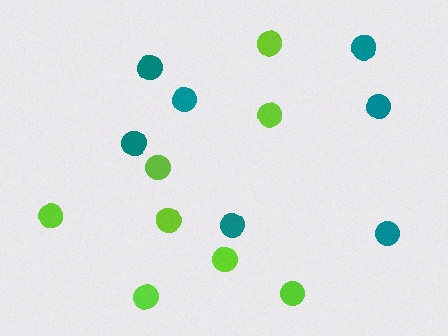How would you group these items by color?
There are 2 groups: one group of teal circles (7) and one group of lime circles (8).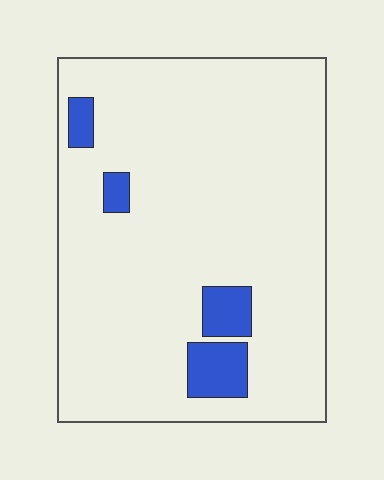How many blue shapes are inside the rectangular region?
4.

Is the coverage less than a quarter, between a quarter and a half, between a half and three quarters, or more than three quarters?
Less than a quarter.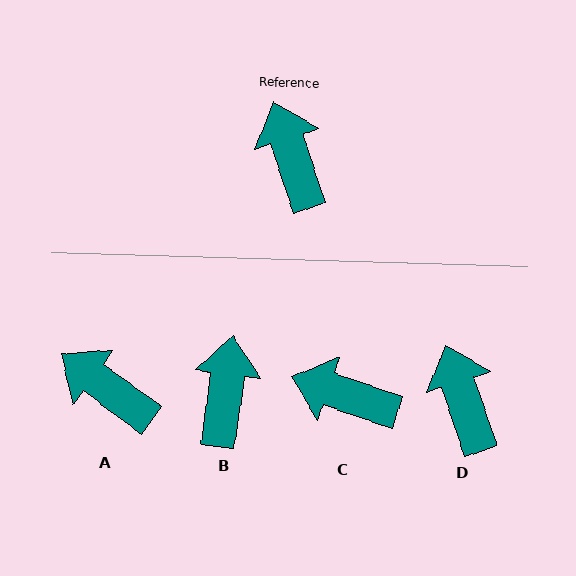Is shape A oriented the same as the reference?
No, it is off by about 35 degrees.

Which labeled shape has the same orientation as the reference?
D.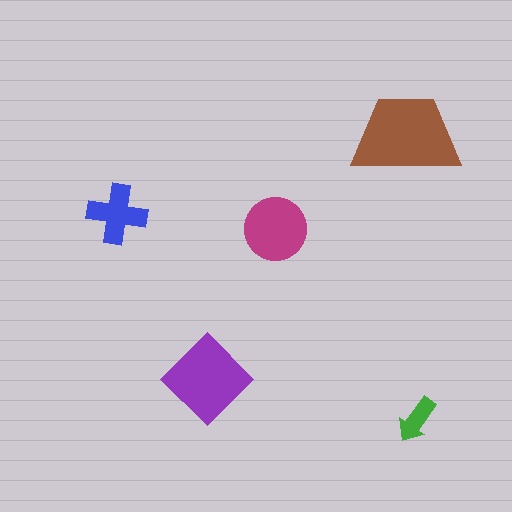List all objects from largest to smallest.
The brown trapezoid, the purple diamond, the magenta circle, the blue cross, the green arrow.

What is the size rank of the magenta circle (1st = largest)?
3rd.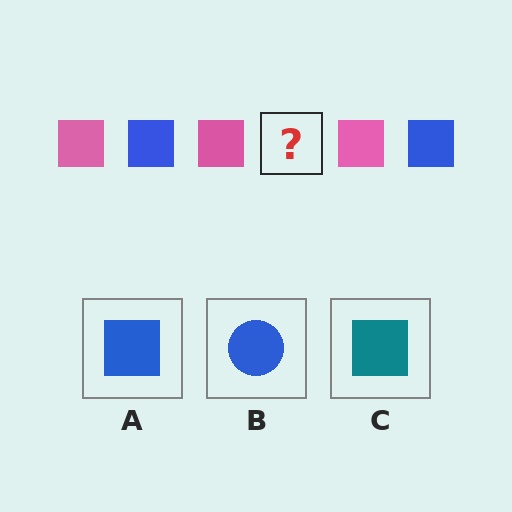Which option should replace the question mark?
Option A.